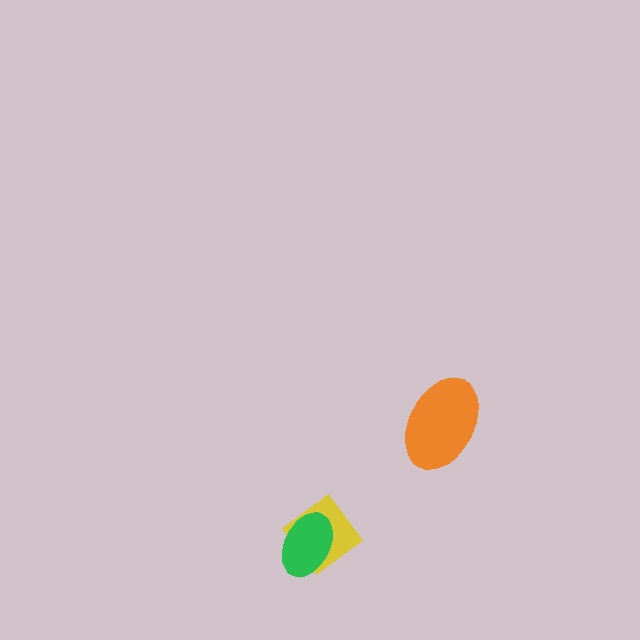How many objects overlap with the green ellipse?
1 object overlaps with the green ellipse.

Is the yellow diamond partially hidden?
Yes, it is partially covered by another shape.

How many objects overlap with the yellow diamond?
1 object overlaps with the yellow diamond.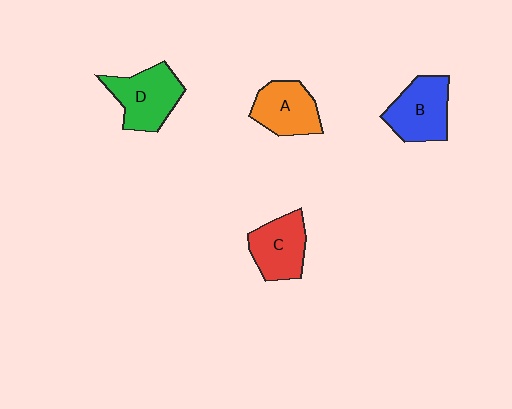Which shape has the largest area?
Shape D (green).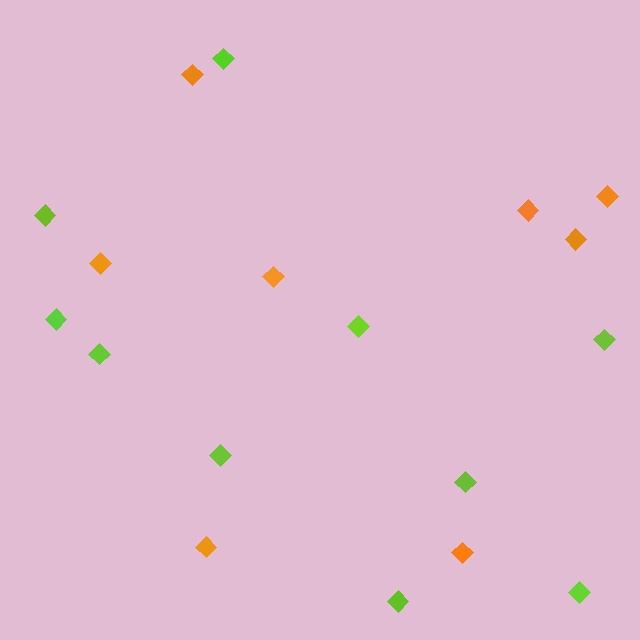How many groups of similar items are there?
There are 2 groups: one group of orange diamonds (8) and one group of lime diamonds (10).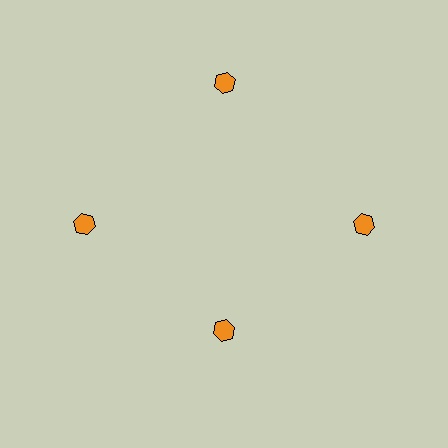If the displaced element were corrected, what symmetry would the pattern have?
It would have 4-fold rotational symmetry — the pattern would map onto itself every 90 degrees.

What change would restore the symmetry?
The symmetry would be restored by moving it outward, back onto the ring so that all 4 hexagons sit at equal angles and equal distance from the center.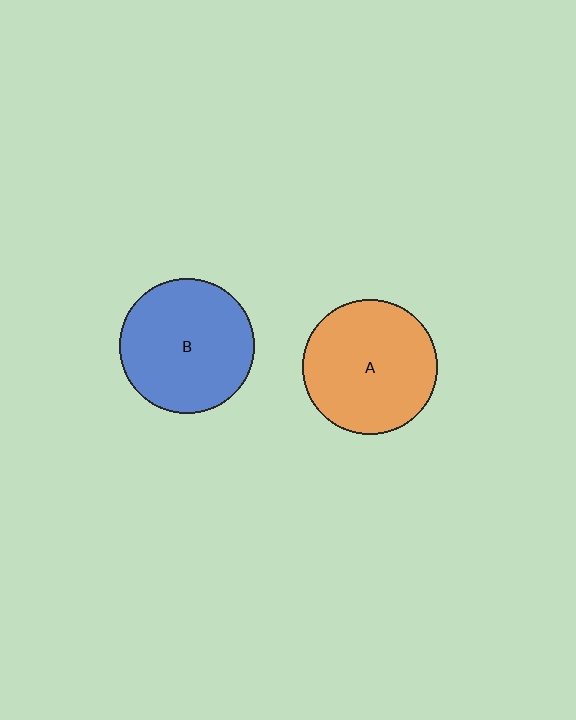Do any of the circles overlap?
No, none of the circles overlap.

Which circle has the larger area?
Circle A (orange).